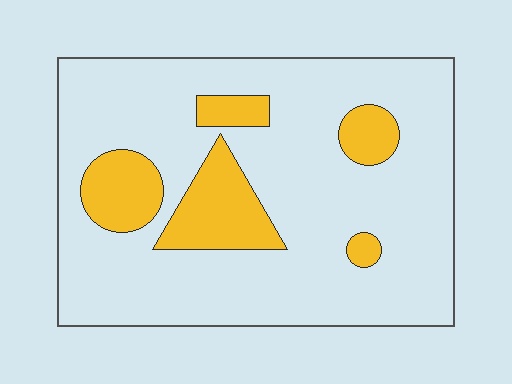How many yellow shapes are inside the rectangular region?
5.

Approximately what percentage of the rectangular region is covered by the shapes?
Approximately 20%.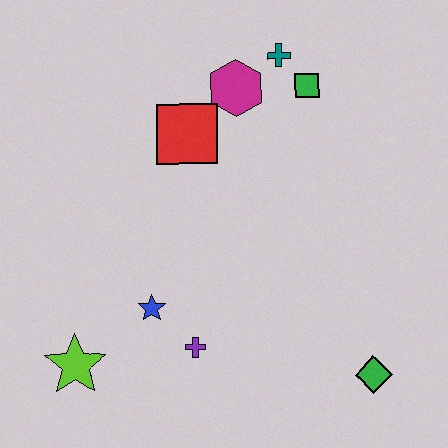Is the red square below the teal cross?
Yes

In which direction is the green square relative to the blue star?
The green square is above the blue star.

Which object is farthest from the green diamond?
The teal cross is farthest from the green diamond.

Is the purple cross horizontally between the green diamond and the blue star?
Yes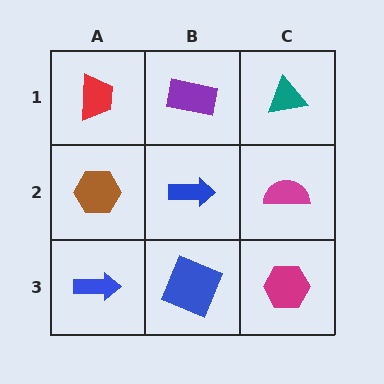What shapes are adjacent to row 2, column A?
A red trapezoid (row 1, column A), a blue arrow (row 3, column A), a blue arrow (row 2, column B).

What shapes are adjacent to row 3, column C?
A magenta semicircle (row 2, column C), a blue square (row 3, column B).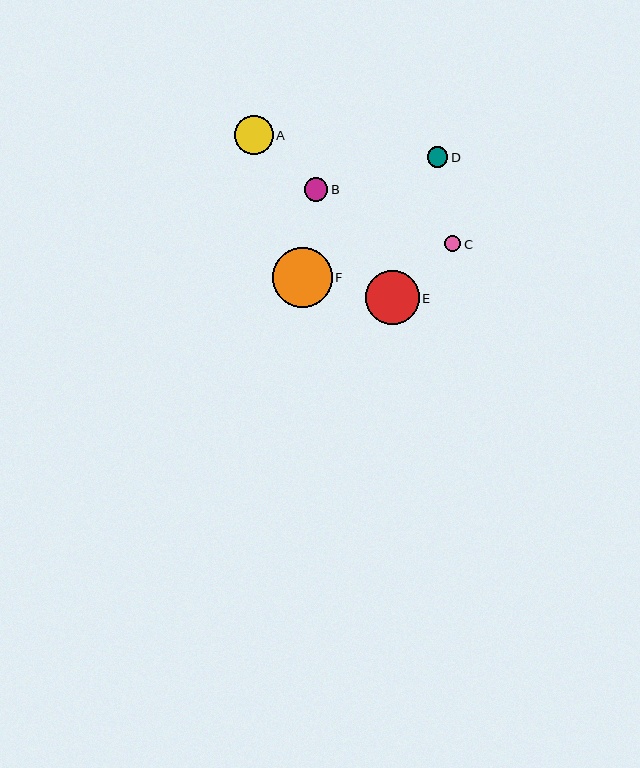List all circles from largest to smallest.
From largest to smallest: F, E, A, B, D, C.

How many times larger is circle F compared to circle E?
Circle F is approximately 1.1 times the size of circle E.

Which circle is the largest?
Circle F is the largest with a size of approximately 60 pixels.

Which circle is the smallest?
Circle C is the smallest with a size of approximately 16 pixels.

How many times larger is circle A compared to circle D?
Circle A is approximately 1.9 times the size of circle D.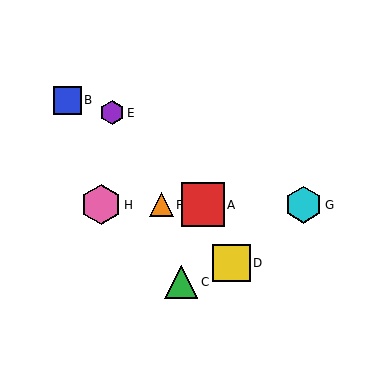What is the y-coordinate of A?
Object A is at y≈205.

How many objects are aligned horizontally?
4 objects (A, F, G, H) are aligned horizontally.